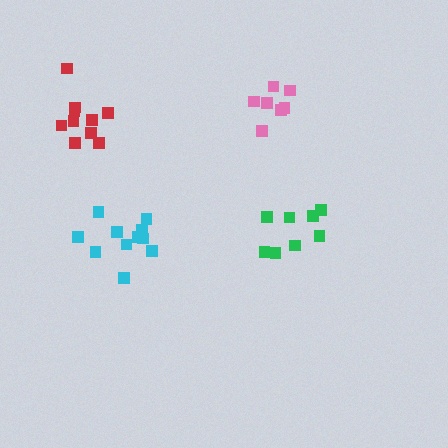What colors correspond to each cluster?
The clusters are colored: green, pink, cyan, red.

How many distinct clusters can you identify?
There are 4 distinct clusters.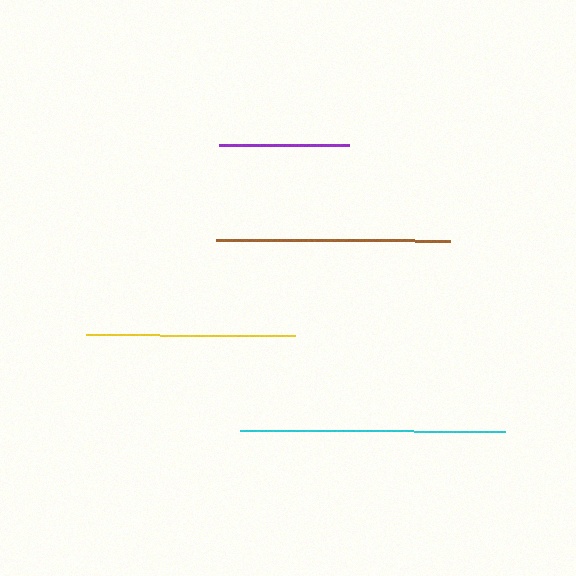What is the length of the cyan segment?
The cyan segment is approximately 265 pixels long.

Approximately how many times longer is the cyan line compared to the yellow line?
The cyan line is approximately 1.3 times the length of the yellow line.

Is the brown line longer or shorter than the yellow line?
The brown line is longer than the yellow line.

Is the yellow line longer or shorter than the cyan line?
The cyan line is longer than the yellow line.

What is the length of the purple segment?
The purple segment is approximately 130 pixels long.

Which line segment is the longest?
The cyan line is the longest at approximately 265 pixels.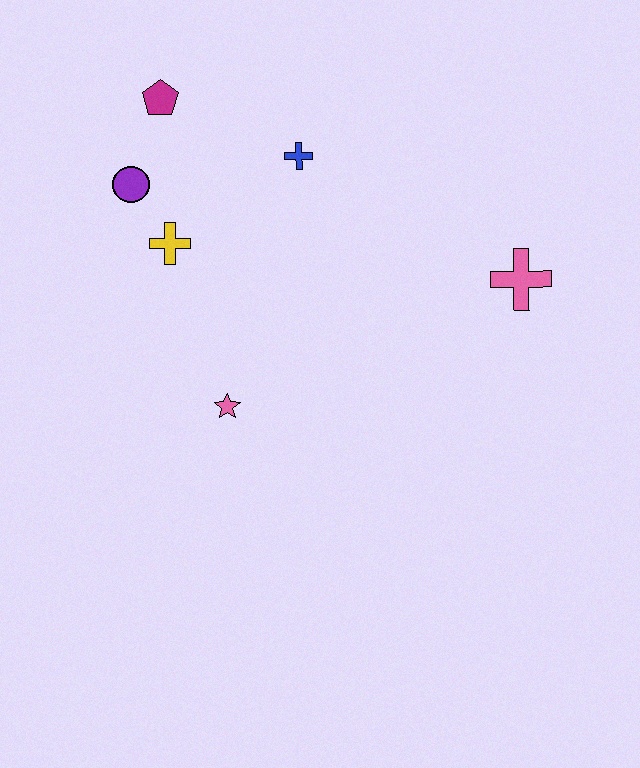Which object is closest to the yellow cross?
The purple circle is closest to the yellow cross.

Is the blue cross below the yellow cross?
No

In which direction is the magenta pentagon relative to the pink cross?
The magenta pentagon is to the left of the pink cross.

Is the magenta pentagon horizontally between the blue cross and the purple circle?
Yes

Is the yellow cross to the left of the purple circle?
No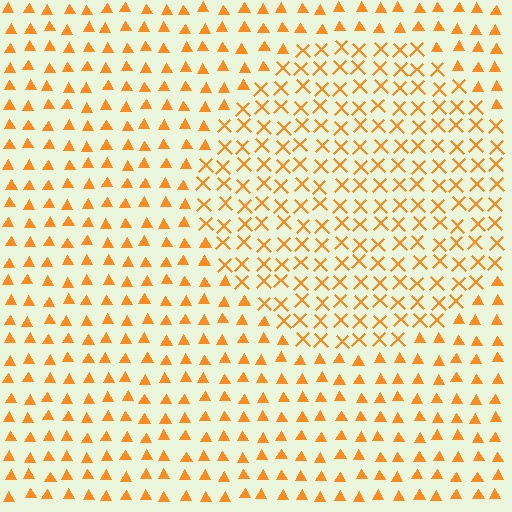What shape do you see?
I see a circle.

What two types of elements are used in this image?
The image uses X marks inside the circle region and triangles outside it.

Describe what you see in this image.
The image is filled with small orange elements arranged in a uniform grid. A circle-shaped region contains X marks, while the surrounding area contains triangles. The boundary is defined purely by the change in element shape.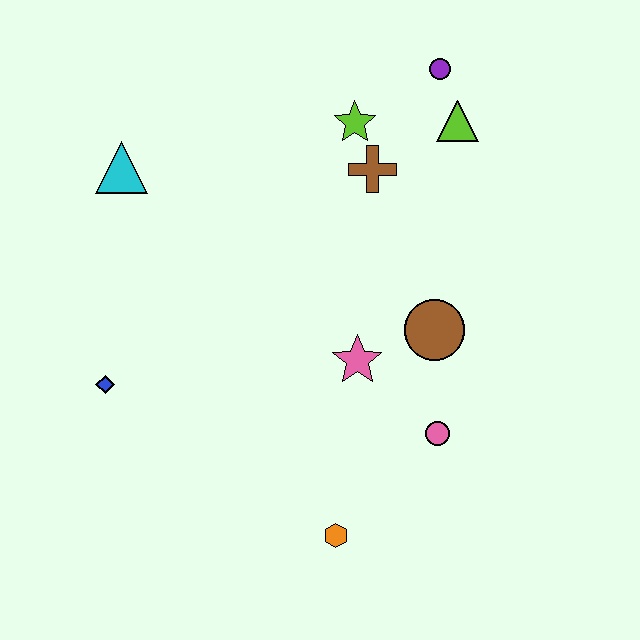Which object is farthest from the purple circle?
The orange hexagon is farthest from the purple circle.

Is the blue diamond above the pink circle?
Yes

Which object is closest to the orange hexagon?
The pink circle is closest to the orange hexagon.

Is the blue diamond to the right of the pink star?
No